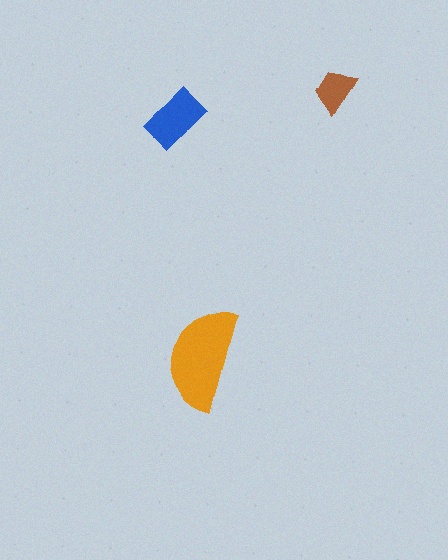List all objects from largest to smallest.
The orange semicircle, the blue rectangle, the brown trapezoid.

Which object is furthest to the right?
The brown trapezoid is rightmost.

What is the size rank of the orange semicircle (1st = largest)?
1st.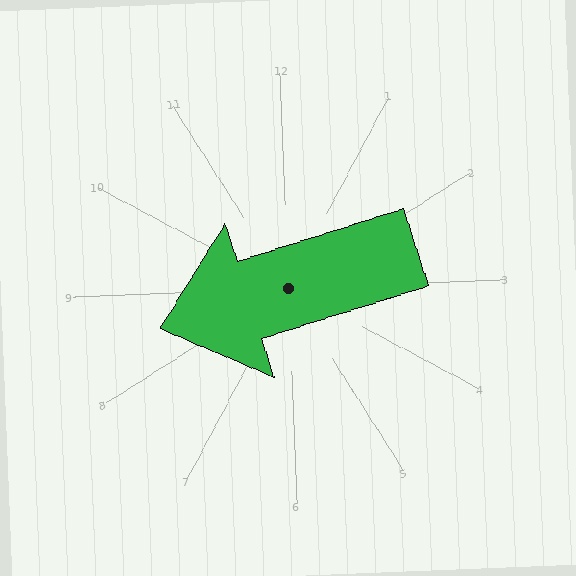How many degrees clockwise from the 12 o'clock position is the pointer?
Approximately 255 degrees.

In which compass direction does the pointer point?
West.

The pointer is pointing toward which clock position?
Roughly 8 o'clock.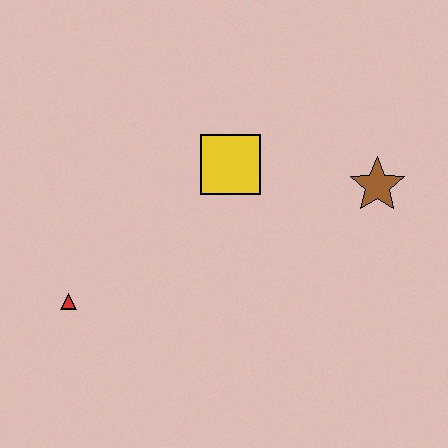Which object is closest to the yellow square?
The brown star is closest to the yellow square.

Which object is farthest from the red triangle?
The brown star is farthest from the red triangle.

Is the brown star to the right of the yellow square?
Yes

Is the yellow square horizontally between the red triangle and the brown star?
Yes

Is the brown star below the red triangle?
No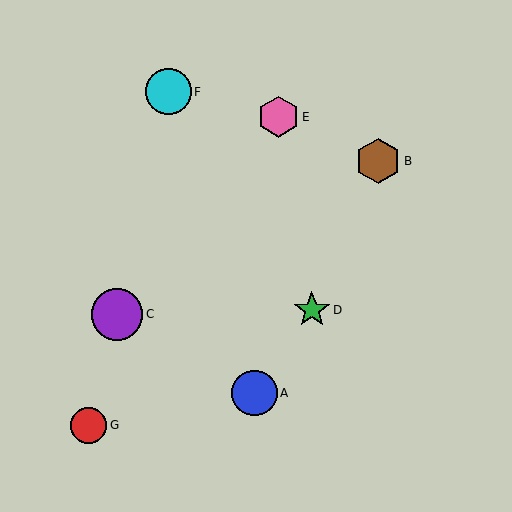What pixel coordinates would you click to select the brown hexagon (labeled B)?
Click at (378, 161) to select the brown hexagon B.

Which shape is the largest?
The purple circle (labeled C) is the largest.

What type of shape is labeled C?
Shape C is a purple circle.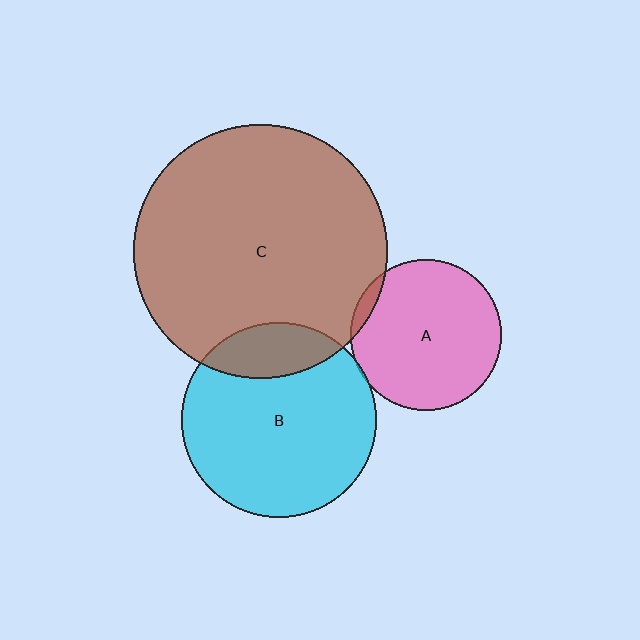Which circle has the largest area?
Circle C (brown).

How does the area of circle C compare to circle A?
Approximately 2.8 times.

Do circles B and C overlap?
Yes.